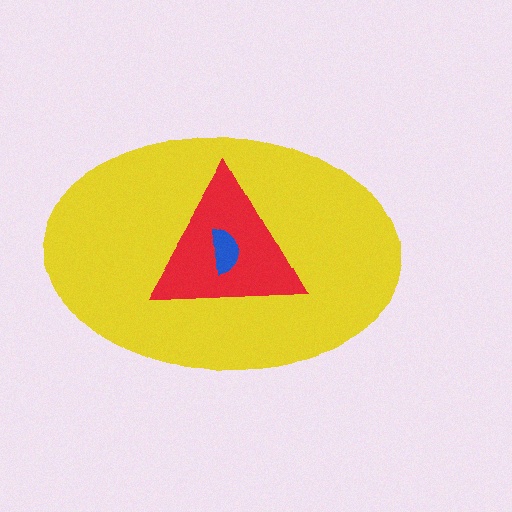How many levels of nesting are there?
3.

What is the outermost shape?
The yellow ellipse.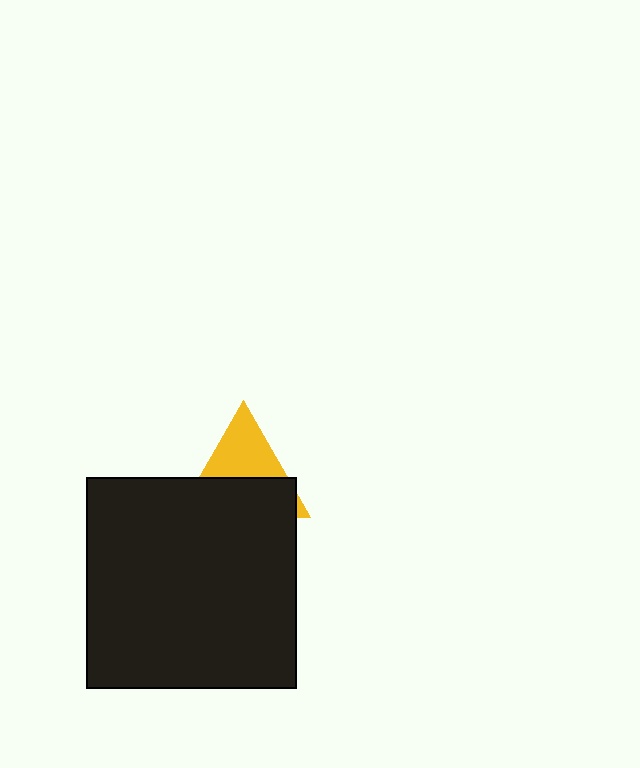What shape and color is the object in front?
The object in front is a black square.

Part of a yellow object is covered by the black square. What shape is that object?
It is a triangle.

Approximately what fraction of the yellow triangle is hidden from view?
Roughly 54% of the yellow triangle is hidden behind the black square.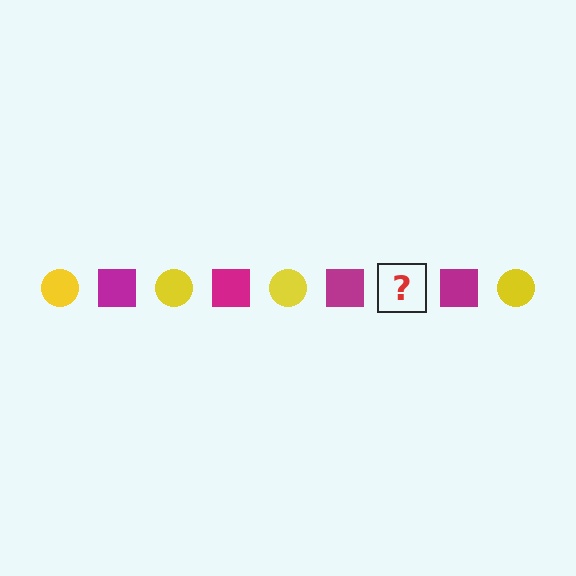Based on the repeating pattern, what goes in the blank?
The blank should be a yellow circle.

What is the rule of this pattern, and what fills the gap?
The rule is that the pattern alternates between yellow circle and magenta square. The gap should be filled with a yellow circle.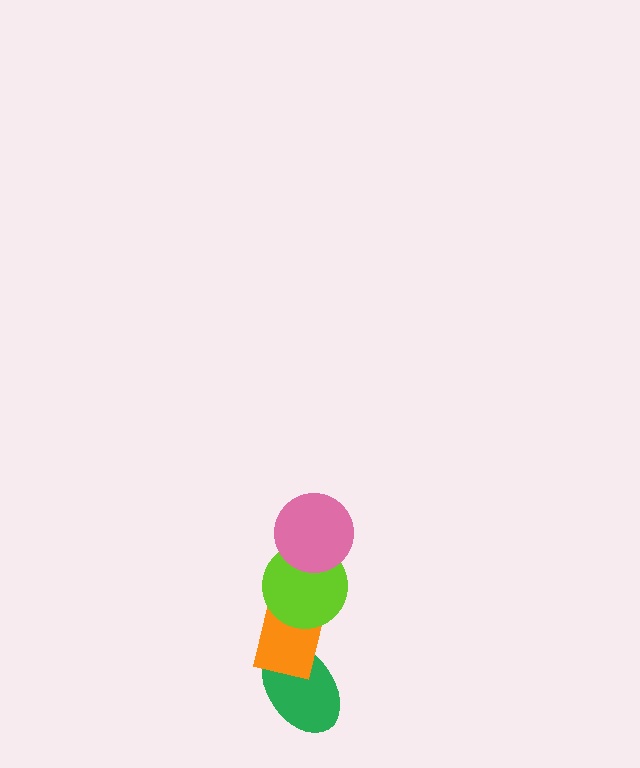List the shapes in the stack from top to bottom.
From top to bottom: the pink circle, the lime circle, the orange rectangle, the green ellipse.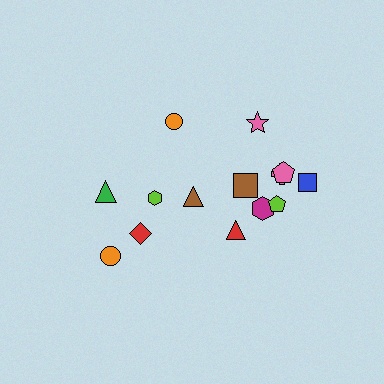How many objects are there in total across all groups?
There are 14 objects.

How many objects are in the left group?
There are 6 objects.